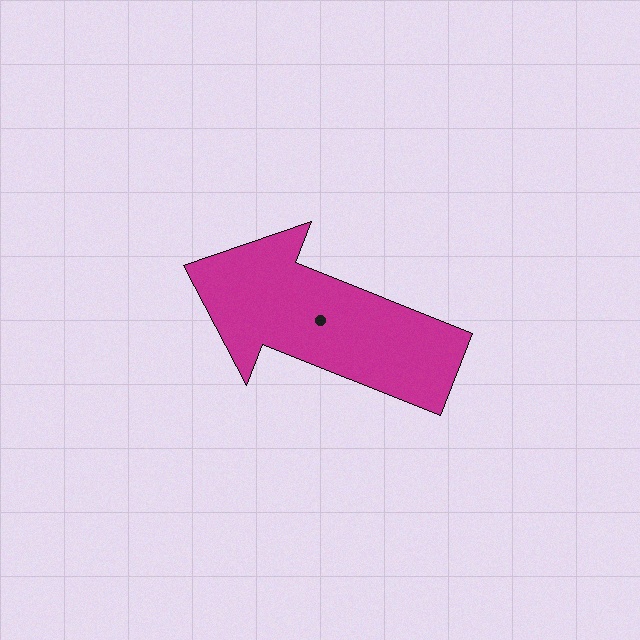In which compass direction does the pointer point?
West.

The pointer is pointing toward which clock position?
Roughly 10 o'clock.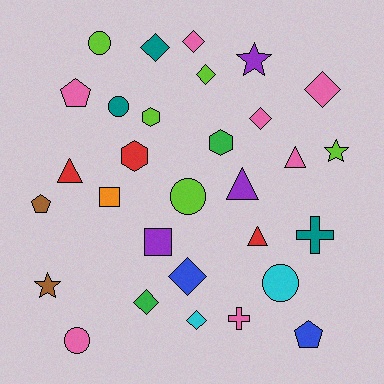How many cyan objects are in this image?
There are 2 cyan objects.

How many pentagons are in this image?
There are 3 pentagons.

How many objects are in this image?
There are 30 objects.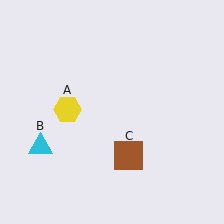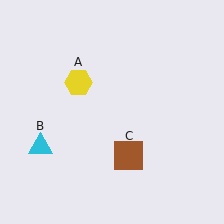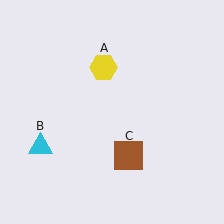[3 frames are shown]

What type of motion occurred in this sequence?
The yellow hexagon (object A) rotated clockwise around the center of the scene.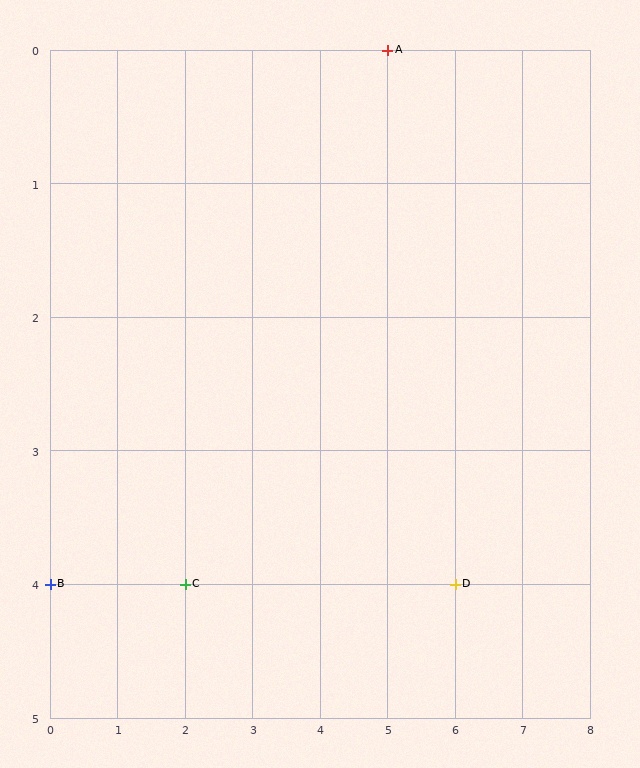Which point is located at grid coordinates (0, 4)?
Point B is at (0, 4).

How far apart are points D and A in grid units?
Points D and A are 1 column and 4 rows apart (about 4.1 grid units diagonally).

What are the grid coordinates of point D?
Point D is at grid coordinates (6, 4).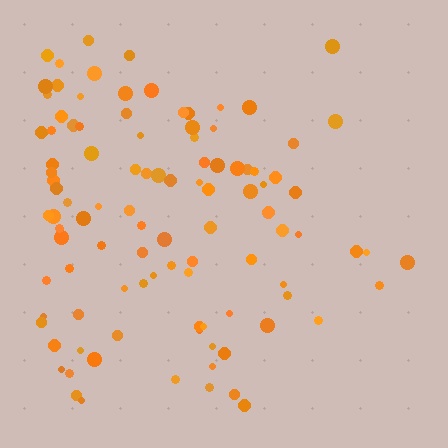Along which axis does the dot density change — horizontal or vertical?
Horizontal.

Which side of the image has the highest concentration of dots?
The left.